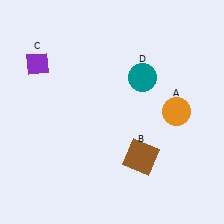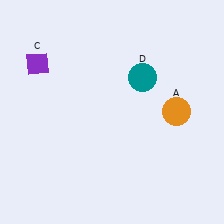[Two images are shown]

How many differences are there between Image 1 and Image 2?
There is 1 difference between the two images.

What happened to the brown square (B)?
The brown square (B) was removed in Image 2. It was in the bottom-right area of Image 1.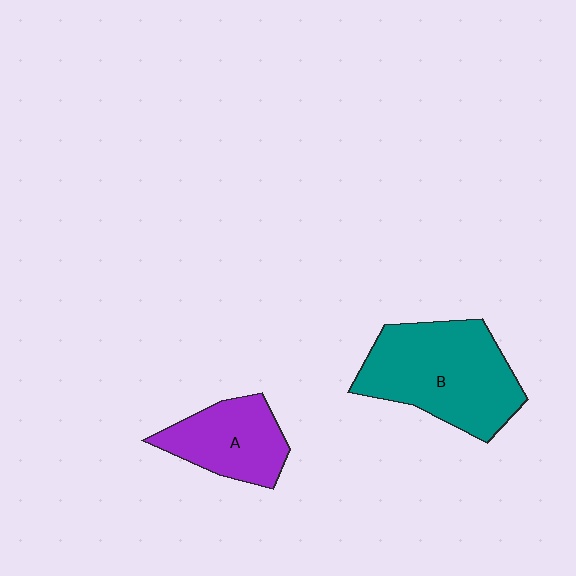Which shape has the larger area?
Shape B (teal).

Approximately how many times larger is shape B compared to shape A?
Approximately 1.7 times.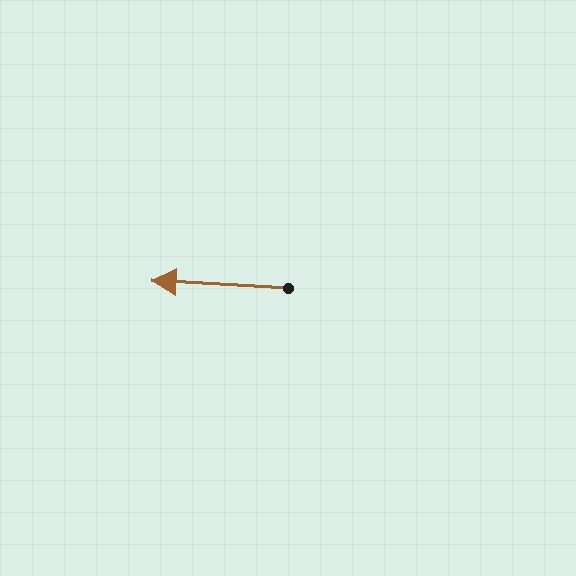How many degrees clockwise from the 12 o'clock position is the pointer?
Approximately 273 degrees.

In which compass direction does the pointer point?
West.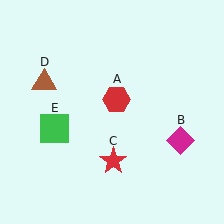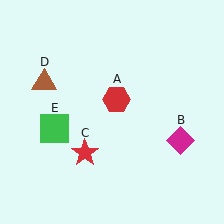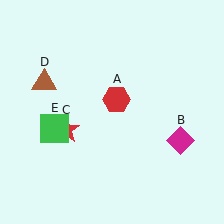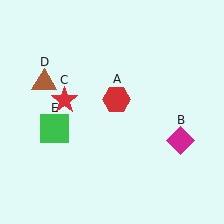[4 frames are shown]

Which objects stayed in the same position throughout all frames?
Red hexagon (object A) and magenta diamond (object B) and brown triangle (object D) and green square (object E) remained stationary.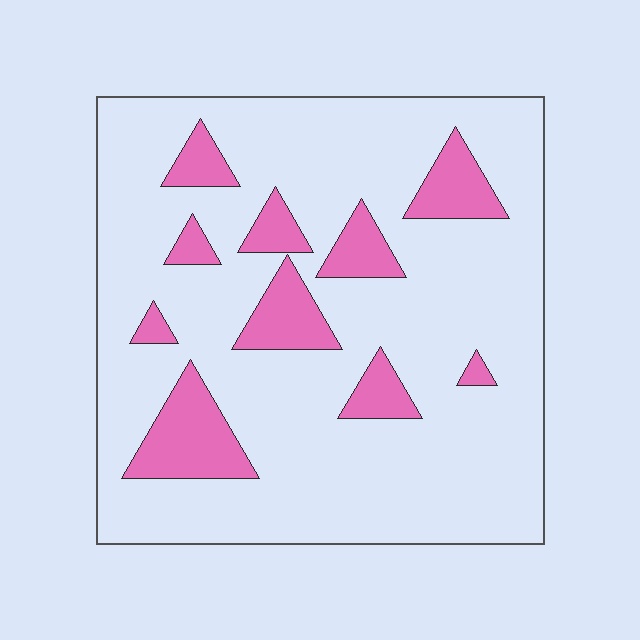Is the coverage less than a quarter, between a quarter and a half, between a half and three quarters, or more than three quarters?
Less than a quarter.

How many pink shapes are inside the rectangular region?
10.